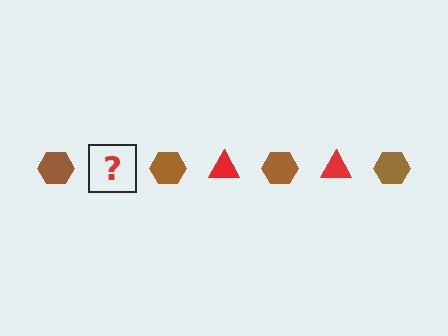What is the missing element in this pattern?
The missing element is a red triangle.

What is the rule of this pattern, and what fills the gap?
The rule is that the pattern alternates between brown hexagon and red triangle. The gap should be filled with a red triangle.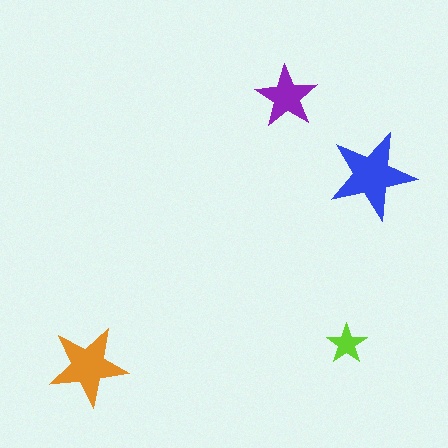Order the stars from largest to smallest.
the blue one, the orange one, the purple one, the lime one.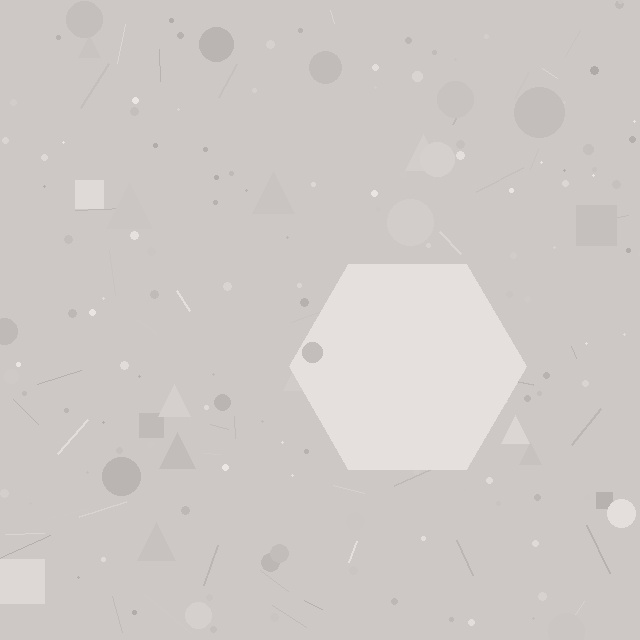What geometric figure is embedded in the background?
A hexagon is embedded in the background.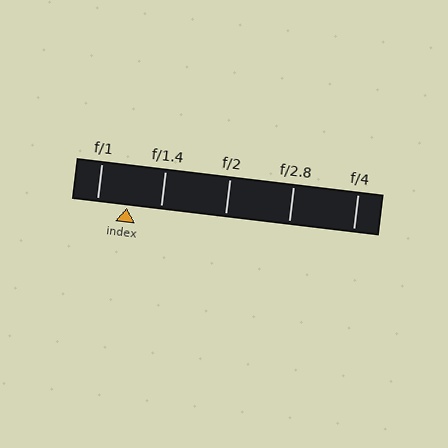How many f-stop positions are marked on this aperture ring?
There are 5 f-stop positions marked.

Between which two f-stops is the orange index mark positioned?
The index mark is between f/1 and f/1.4.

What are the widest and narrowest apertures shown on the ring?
The widest aperture shown is f/1 and the narrowest is f/4.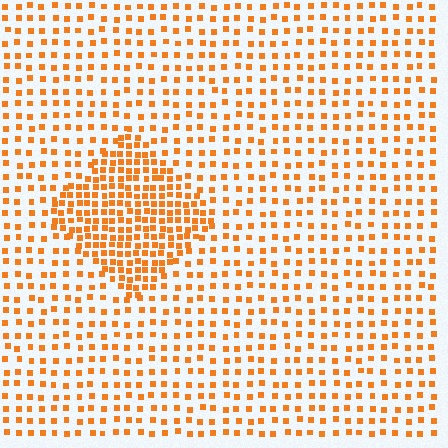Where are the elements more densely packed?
The elements are more densely packed inside the diamond boundary.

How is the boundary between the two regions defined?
The boundary is defined by a change in element density (approximately 2.1x ratio). All elements are the same color, size, and shape.